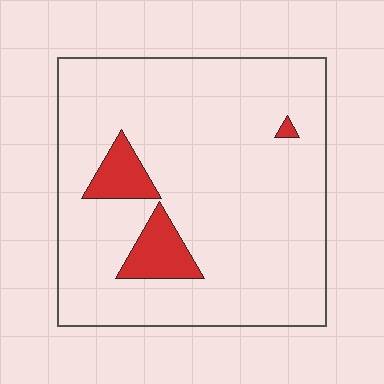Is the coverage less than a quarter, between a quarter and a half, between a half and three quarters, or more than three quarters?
Less than a quarter.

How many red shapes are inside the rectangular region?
3.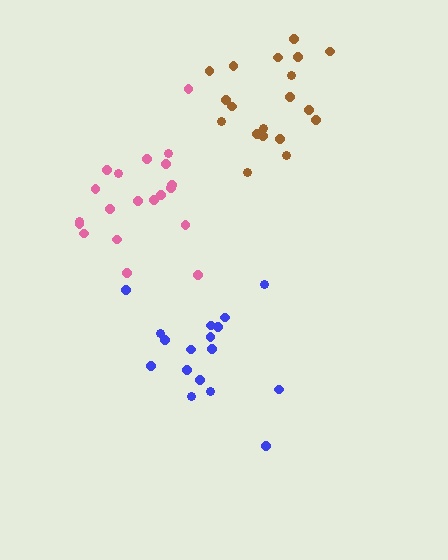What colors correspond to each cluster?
The clusters are colored: brown, blue, pink.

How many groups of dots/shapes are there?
There are 3 groups.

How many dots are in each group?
Group 1: 19 dots, Group 2: 17 dots, Group 3: 20 dots (56 total).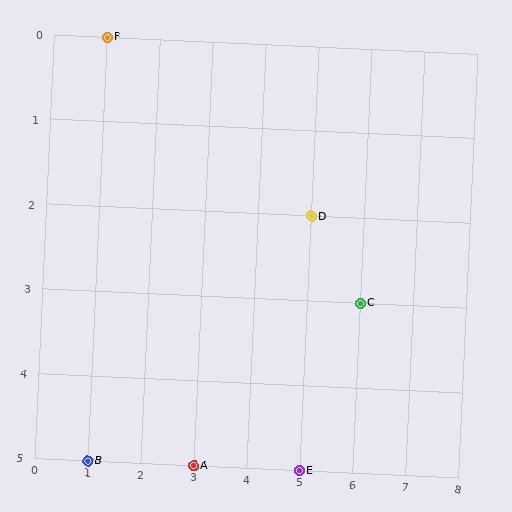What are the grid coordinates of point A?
Point A is at grid coordinates (3, 5).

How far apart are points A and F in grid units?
Points A and F are 2 columns and 5 rows apart (about 5.4 grid units diagonally).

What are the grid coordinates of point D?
Point D is at grid coordinates (5, 2).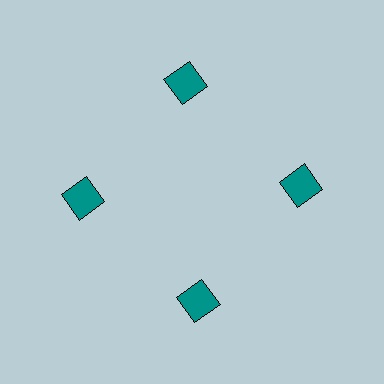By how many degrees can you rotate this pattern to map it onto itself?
The pattern maps onto itself every 90 degrees of rotation.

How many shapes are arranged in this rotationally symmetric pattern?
There are 4 shapes, arranged in 4 groups of 1.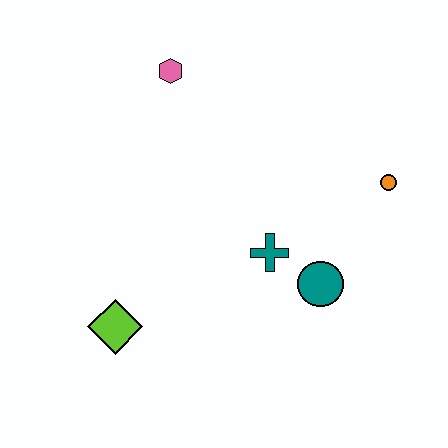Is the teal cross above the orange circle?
No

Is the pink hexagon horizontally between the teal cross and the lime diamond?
Yes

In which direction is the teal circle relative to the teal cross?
The teal circle is to the right of the teal cross.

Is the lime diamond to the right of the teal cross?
No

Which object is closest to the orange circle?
The teal circle is closest to the orange circle.